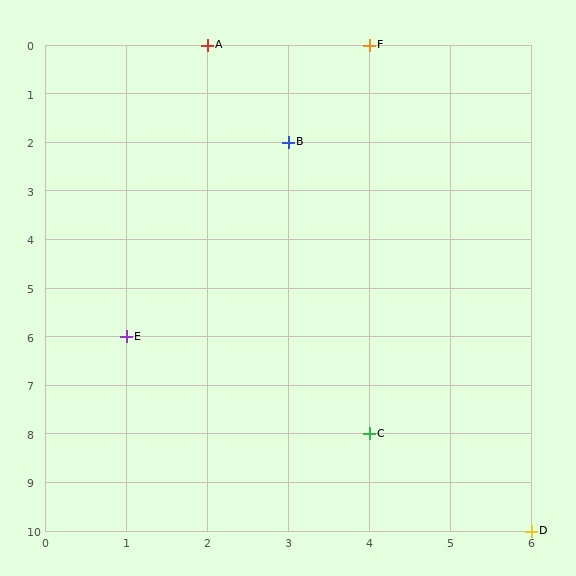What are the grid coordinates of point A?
Point A is at grid coordinates (2, 0).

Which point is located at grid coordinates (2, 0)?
Point A is at (2, 0).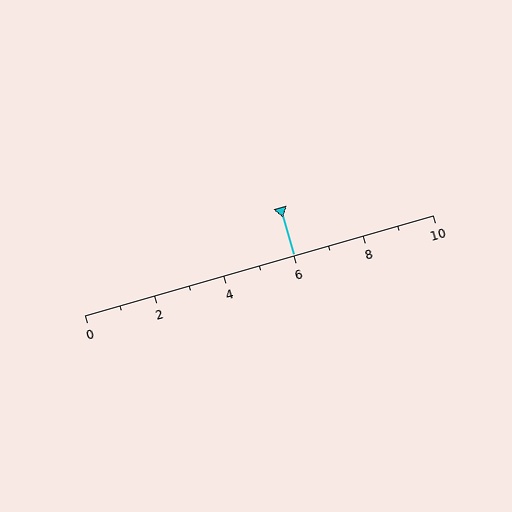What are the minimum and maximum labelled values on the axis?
The axis runs from 0 to 10.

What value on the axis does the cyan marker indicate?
The marker indicates approximately 6.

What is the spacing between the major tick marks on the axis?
The major ticks are spaced 2 apart.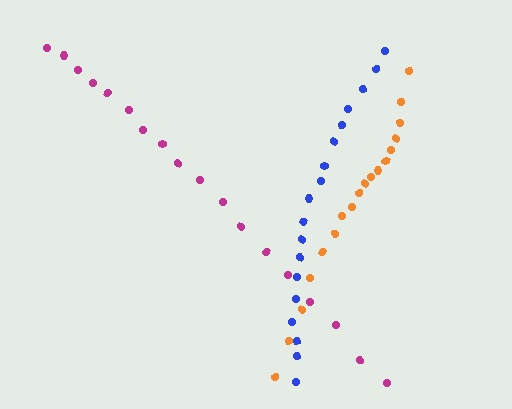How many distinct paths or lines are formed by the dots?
There are 3 distinct paths.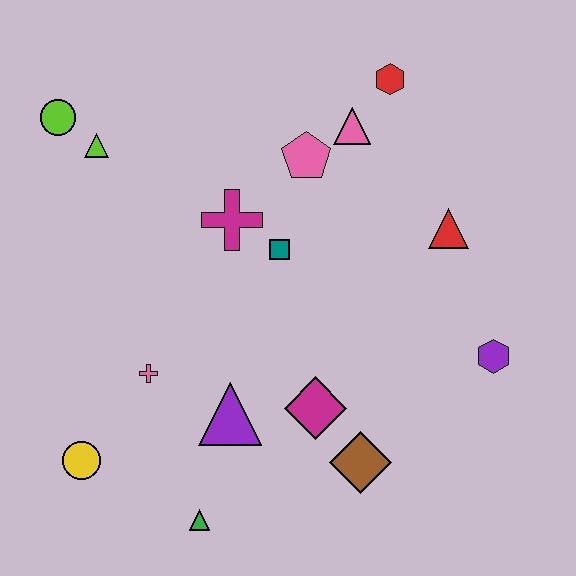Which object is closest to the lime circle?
The lime triangle is closest to the lime circle.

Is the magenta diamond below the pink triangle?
Yes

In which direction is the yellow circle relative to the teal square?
The yellow circle is below the teal square.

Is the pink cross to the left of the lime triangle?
No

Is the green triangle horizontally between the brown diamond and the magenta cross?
No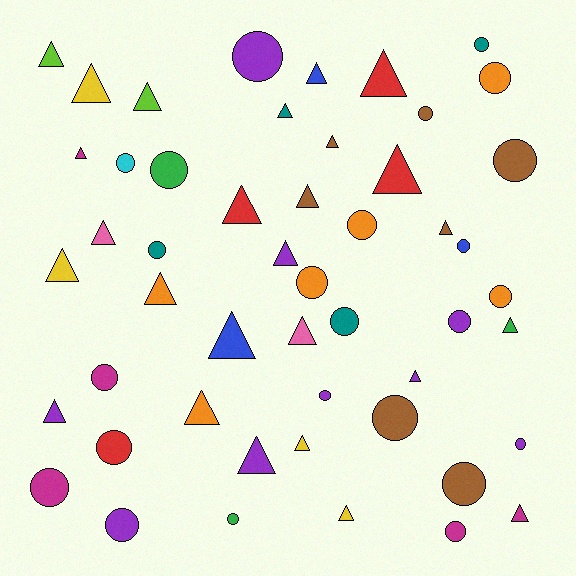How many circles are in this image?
There are 24 circles.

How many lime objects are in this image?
There are 2 lime objects.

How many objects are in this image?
There are 50 objects.